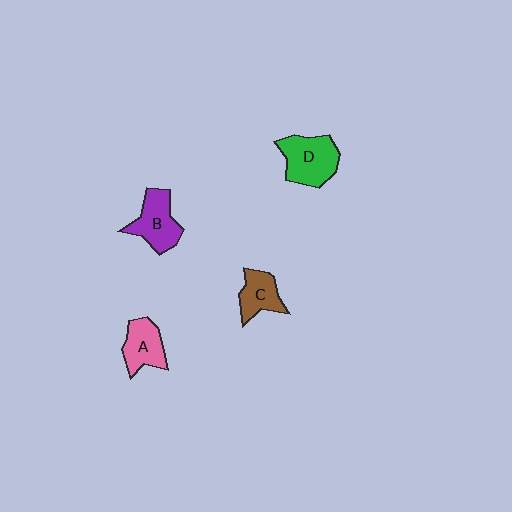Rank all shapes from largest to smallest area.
From largest to smallest: D (green), B (purple), A (pink), C (brown).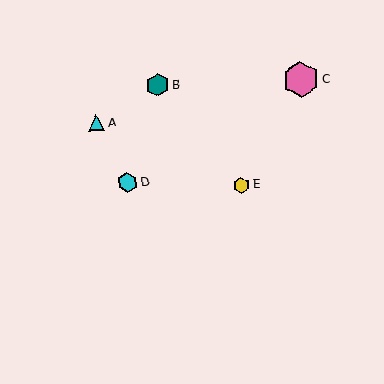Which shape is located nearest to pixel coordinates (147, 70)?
The teal hexagon (labeled B) at (158, 85) is nearest to that location.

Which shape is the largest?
The pink hexagon (labeled C) is the largest.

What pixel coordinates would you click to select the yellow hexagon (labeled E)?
Click at (241, 185) to select the yellow hexagon E.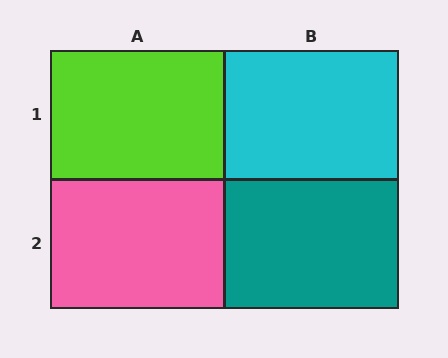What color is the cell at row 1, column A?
Lime.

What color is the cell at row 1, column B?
Cyan.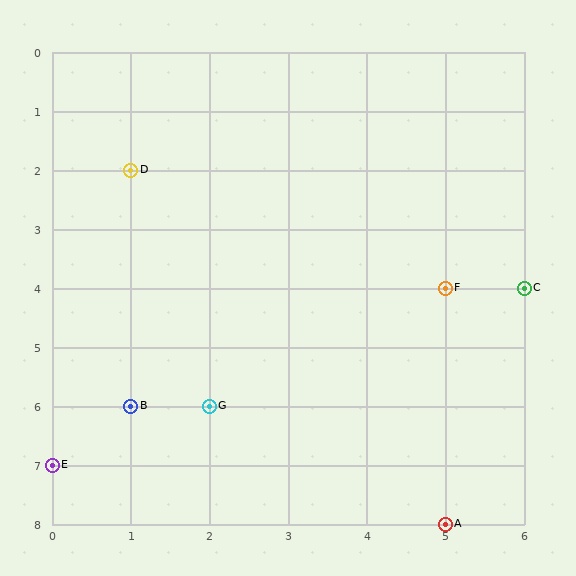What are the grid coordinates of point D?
Point D is at grid coordinates (1, 2).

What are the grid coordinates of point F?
Point F is at grid coordinates (5, 4).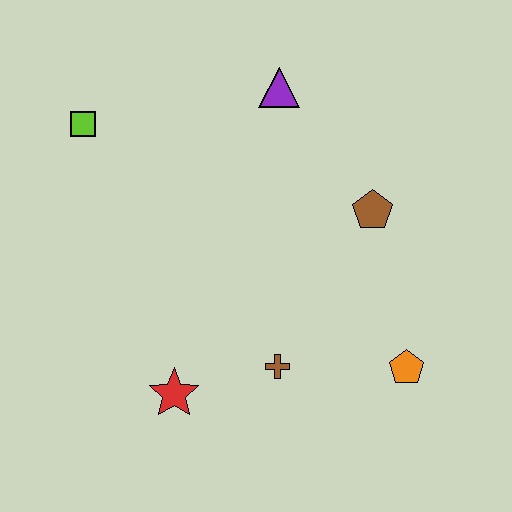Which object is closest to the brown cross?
The red star is closest to the brown cross.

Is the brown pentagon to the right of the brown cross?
Yes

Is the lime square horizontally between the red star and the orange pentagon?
No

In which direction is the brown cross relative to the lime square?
The brown cross is below the lime square.